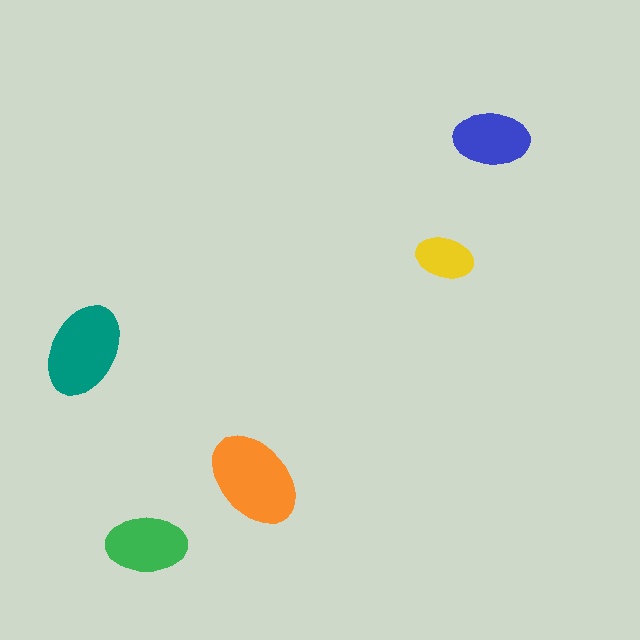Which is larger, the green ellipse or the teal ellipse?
The teal one.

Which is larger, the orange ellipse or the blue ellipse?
The orange one.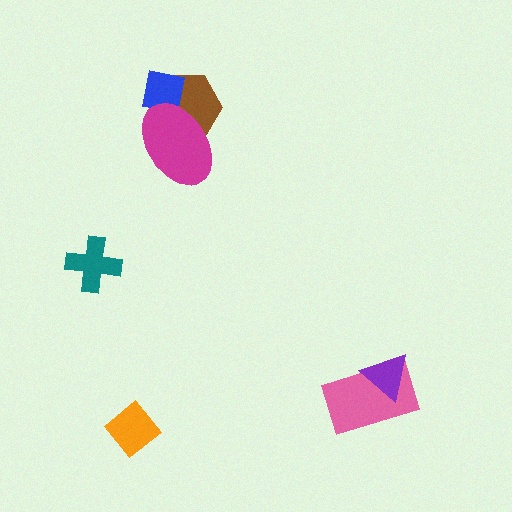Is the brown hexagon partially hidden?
Yes, it is partially covered by another shape.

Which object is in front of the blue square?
The magenta ellipse is in front of the blue square.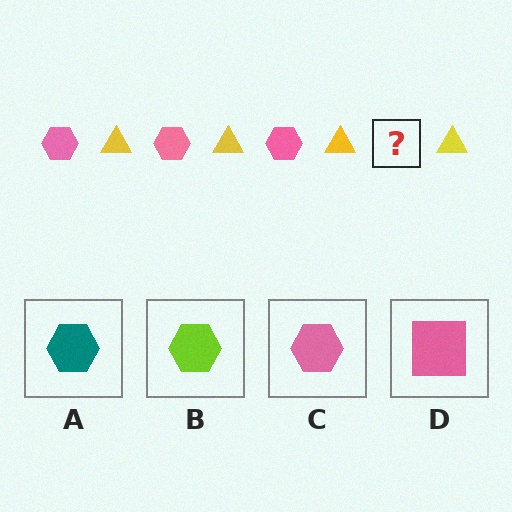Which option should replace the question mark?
Option C.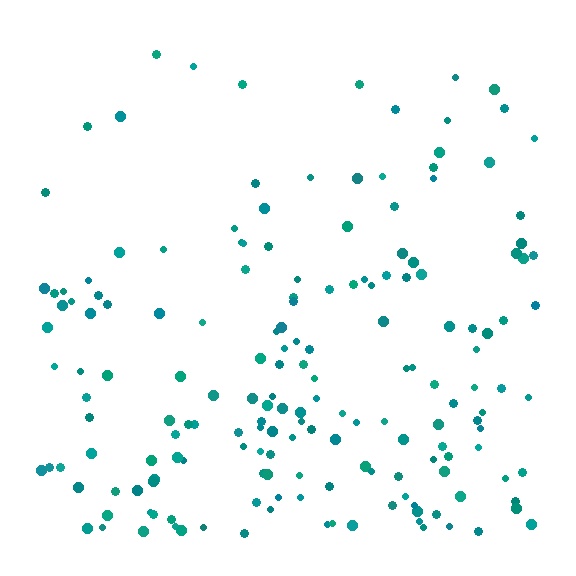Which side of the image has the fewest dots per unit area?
The top.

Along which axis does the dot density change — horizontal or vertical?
Vertical.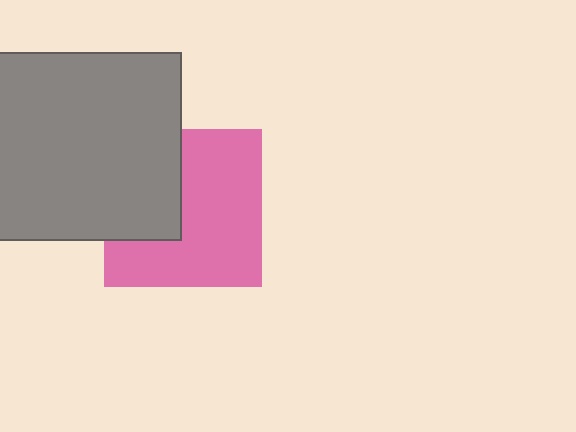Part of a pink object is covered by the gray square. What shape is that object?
It is a square.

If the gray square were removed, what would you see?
You would see the complete pink square.